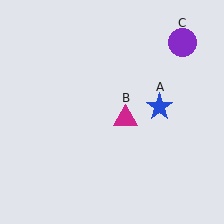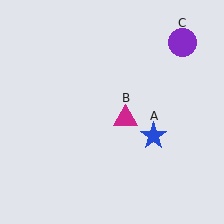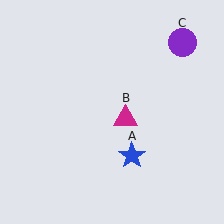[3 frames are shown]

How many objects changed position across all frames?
1 object changed position: blue star (object A).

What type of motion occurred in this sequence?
The blue star (object A) rotated clockwise around the center of the scene.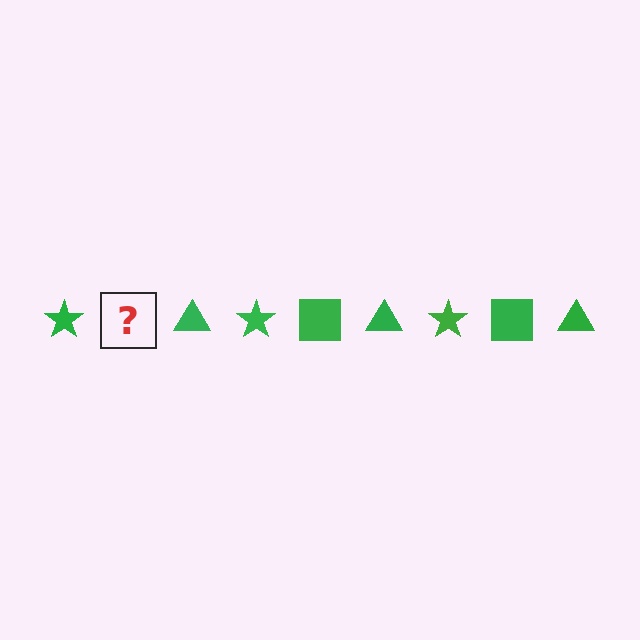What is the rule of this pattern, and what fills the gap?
The rule is that the pattern cycles through star, square, triangle shapes in green. The gap should be filled with a green square.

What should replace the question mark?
The question mark should be replaced with a green square.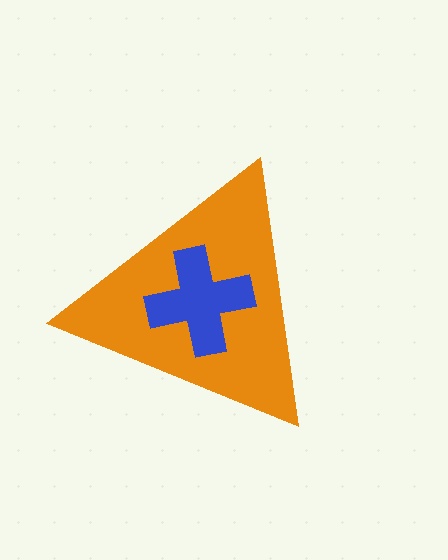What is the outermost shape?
The orange triangle.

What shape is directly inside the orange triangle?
The blue cross.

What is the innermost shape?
The blue cross.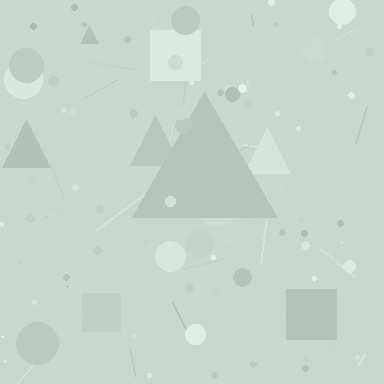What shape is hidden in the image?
A triangle is hidden in the image.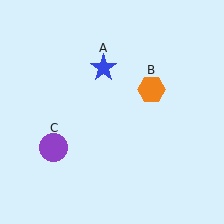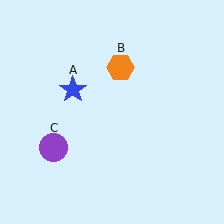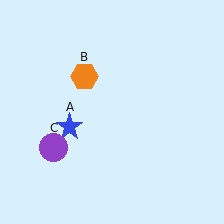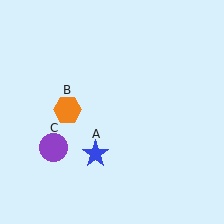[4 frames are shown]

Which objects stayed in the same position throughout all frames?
Purple circle (object C) remained stationary.